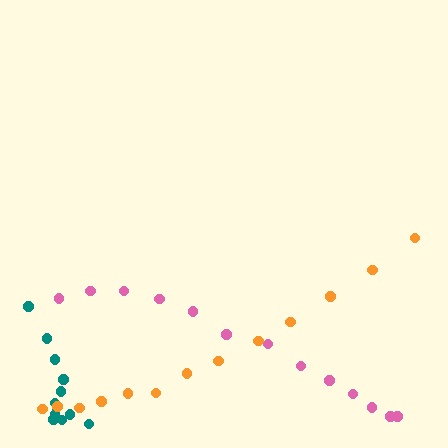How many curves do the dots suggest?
There are 3 distinct paths.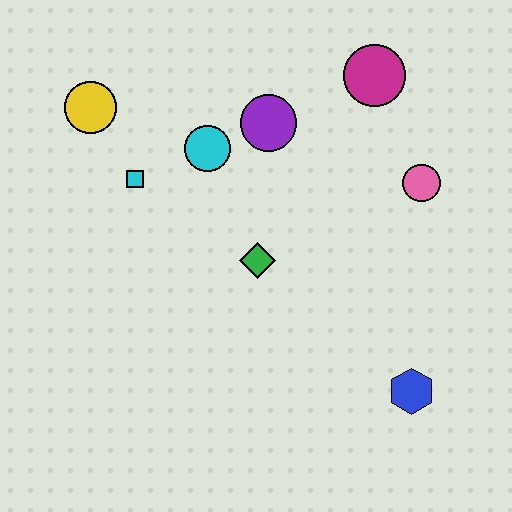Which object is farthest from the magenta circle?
The blue hexagon is farthest from the magenta circle.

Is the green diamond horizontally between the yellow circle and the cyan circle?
No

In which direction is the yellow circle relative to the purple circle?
The yellow circle is to the left of the purple circle.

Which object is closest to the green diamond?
The cyan circle is closest to the green diamond.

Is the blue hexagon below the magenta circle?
Yes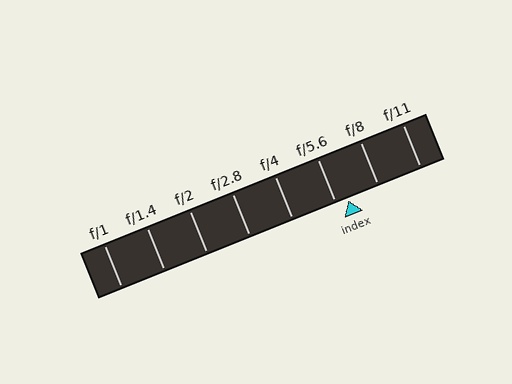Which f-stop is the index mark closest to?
The index mark is closest to f/5.6.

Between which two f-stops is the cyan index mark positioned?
The index mark is between f/5.6 and f/8.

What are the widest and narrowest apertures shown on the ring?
The widest aperture shown is f/1 and the narrowest is f/11.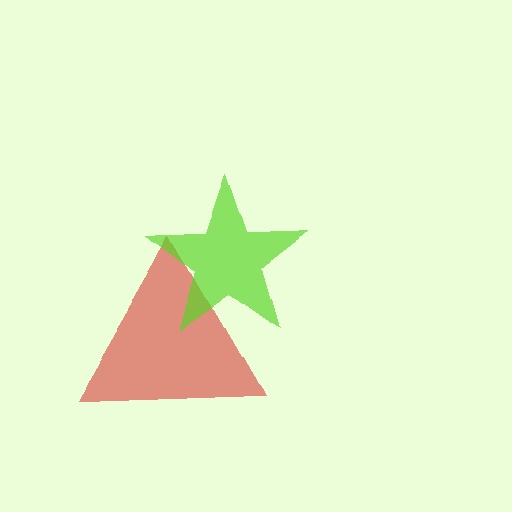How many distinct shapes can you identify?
There are 2 distinct shapes: a red triangle, a lime star.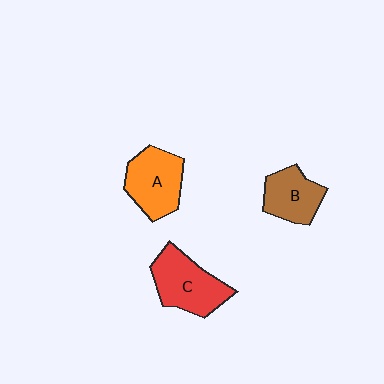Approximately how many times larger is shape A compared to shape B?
Approximately 1.2 times.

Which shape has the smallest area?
Shape B (brown).